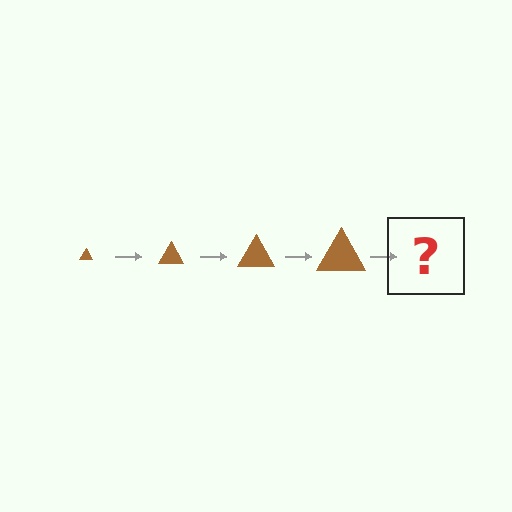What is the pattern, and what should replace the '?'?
The pattern is that the triangle gets progressively larger each step. The '?' should be a brown triangle, larger than the previous one.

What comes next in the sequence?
The next element should be a brown triangle, larger than the previous one.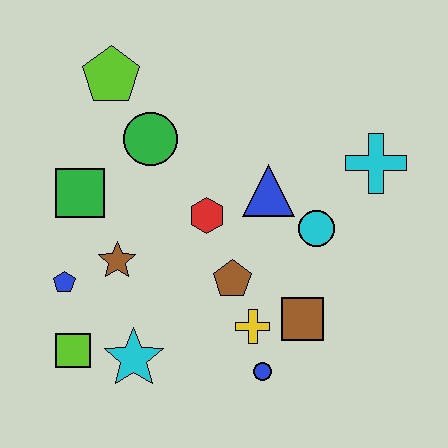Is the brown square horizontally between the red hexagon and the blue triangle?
No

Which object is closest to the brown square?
The yellow cross is closest to the brown square.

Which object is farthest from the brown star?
The cyan cross is farthest from the brown star.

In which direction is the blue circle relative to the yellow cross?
The blue circle is below the yellow cross.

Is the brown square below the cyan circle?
Yes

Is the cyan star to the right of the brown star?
Yes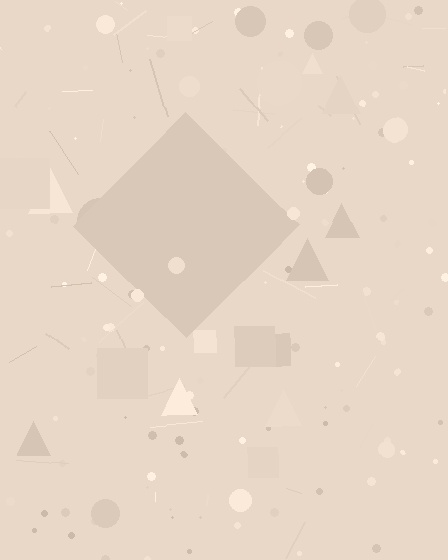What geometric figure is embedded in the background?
A diamond is embedded in the background.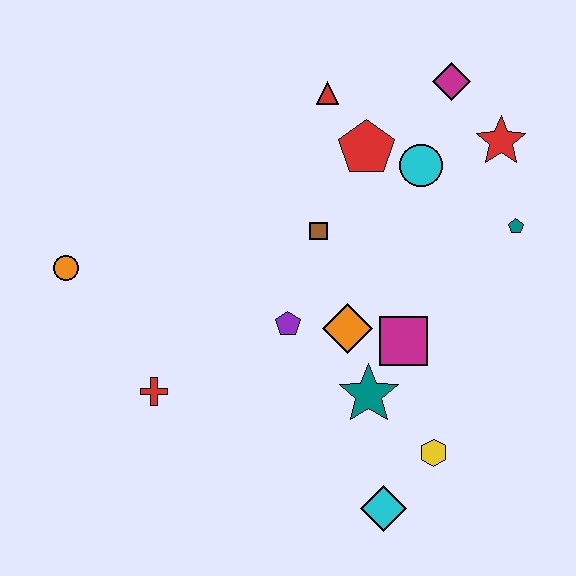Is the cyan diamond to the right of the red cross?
Yes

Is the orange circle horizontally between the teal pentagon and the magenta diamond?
No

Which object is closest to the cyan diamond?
The yellow hexagon is closest to the cyan diamond.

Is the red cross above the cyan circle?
No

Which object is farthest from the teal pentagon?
The orange circle is farthest from the teal pentagon.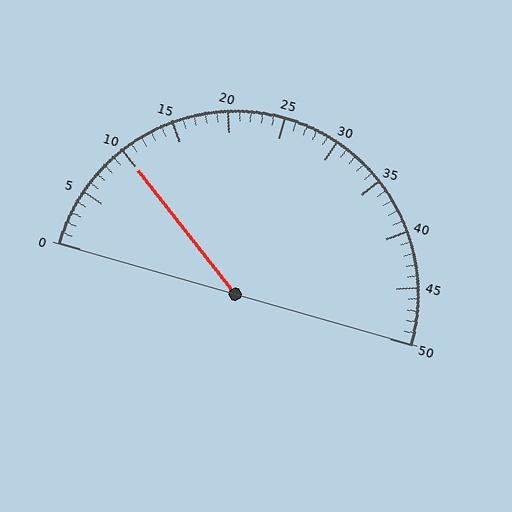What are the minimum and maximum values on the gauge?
The gauge ranges from 0 to 50.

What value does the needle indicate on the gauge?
The needle indicates approximately 10.